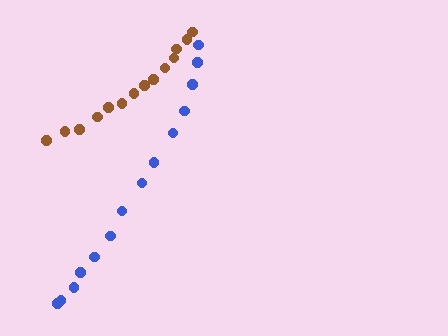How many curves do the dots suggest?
There are 2 distinct paths.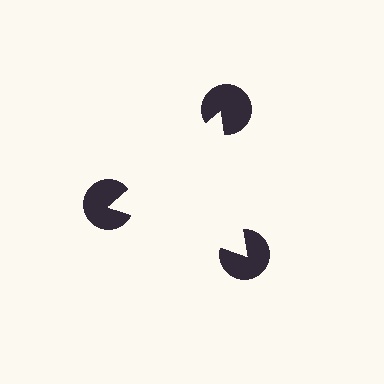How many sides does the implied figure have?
3 sides.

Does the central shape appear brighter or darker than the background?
It typically appears slightly brighter than the background, even though no actual brightness change is drawn.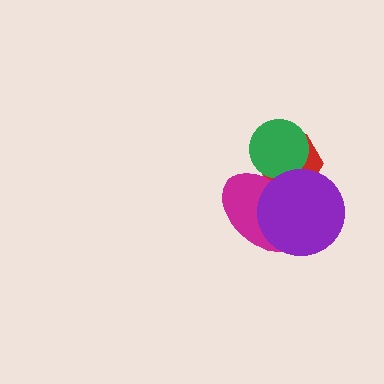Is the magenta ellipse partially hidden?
Yes, it is partially covered by another shape.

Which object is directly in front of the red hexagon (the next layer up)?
The magenta ellipse is directly in front of the red hexagon.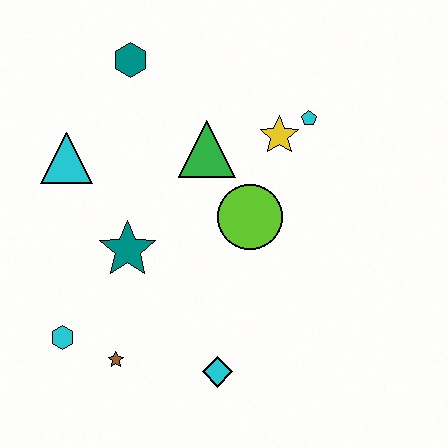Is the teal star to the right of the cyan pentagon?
No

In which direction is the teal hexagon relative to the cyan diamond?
The teal hexagon is above the cyan diamond.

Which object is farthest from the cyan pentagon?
The cyan hexagon is farthest from the cyan pentagon.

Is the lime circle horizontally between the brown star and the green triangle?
No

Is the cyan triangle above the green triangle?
No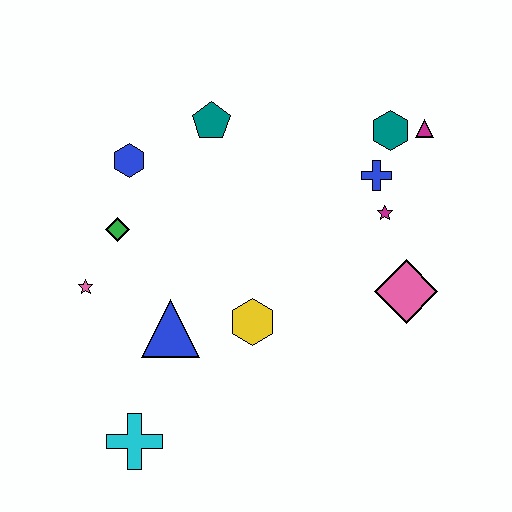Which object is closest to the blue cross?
The magenta star is closest to the blue cross.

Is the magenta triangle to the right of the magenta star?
Yes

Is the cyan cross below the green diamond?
Yes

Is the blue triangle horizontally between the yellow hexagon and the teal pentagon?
No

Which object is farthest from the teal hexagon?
The cyan cross is farthest from the teal hexagon.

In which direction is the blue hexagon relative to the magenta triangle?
The blue hexagon is to the left of the magenta triangle.